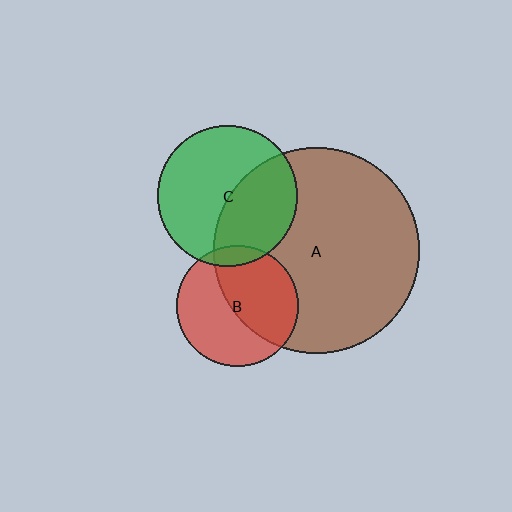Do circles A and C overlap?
Yes.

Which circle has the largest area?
Circle A (brown).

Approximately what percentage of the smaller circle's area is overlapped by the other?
Approximately 40%.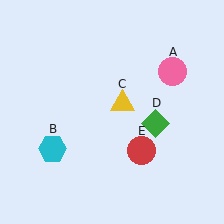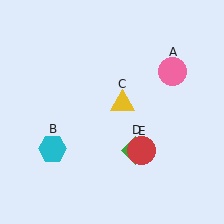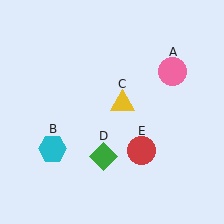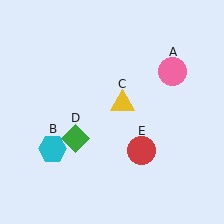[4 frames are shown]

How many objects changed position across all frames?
1 object changed position: green diamond (object D).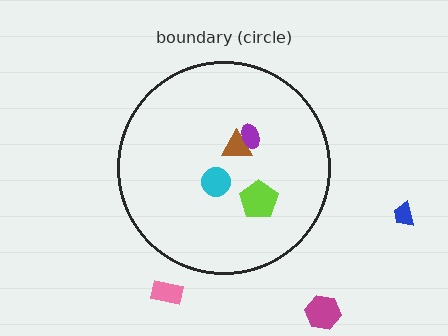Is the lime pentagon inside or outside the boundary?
Inside.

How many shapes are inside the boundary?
4 inside, 3 outside.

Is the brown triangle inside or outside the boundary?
Inside.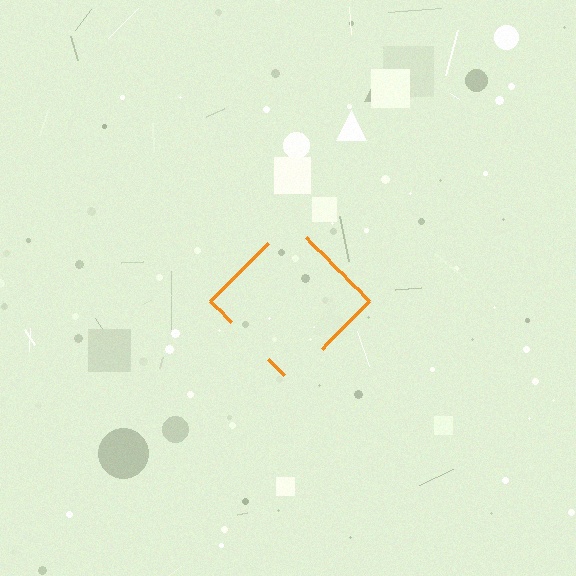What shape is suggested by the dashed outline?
The dashed outline suggests a diamond.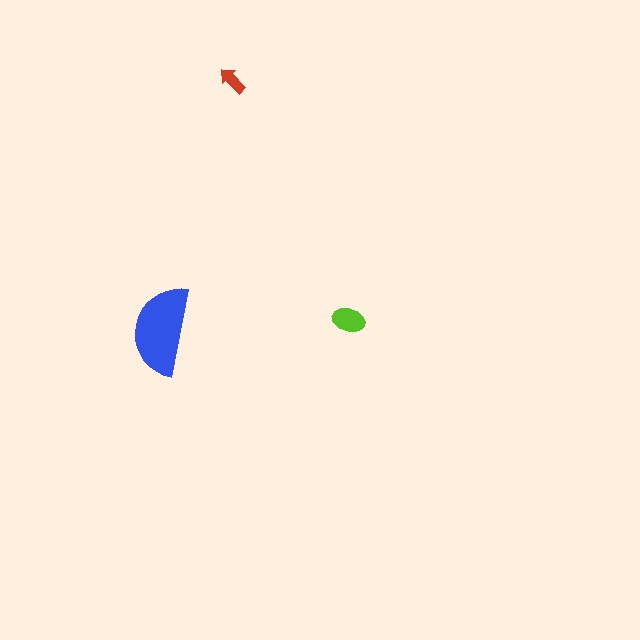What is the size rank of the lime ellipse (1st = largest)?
2nd.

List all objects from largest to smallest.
The blue semicircle, the lime ellipse, the red arrow.